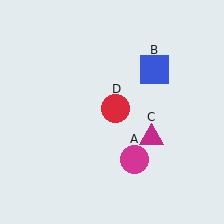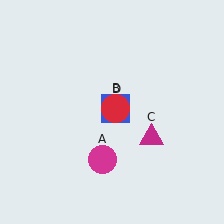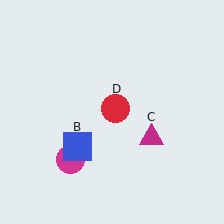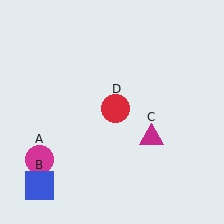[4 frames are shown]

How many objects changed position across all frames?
2 objects changed position: magenta circle (object A), blue square (object B).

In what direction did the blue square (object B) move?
The blue square (object B) moved down and to the left.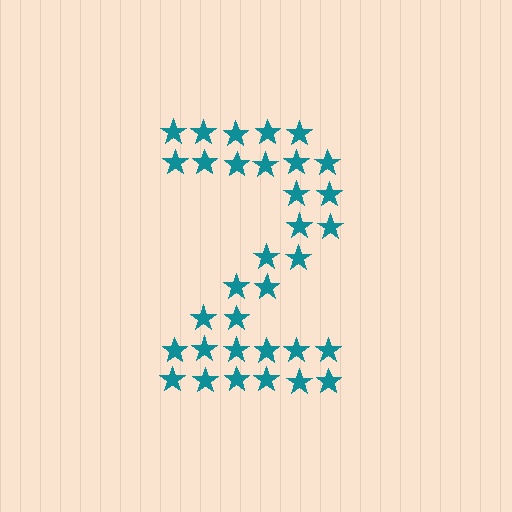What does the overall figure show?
The overall figure shows the digit 2.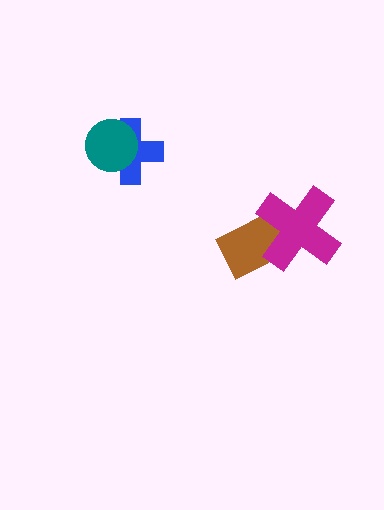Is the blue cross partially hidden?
Yes, it is partially covered by another shape.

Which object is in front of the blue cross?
The teal circle is in front of the blue cross.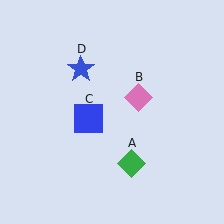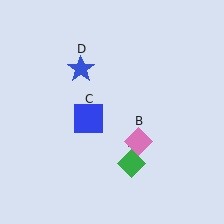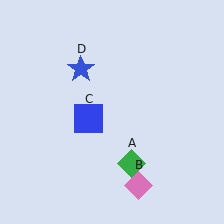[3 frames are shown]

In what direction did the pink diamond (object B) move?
The pink diamond (object B) moved down.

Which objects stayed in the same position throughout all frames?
Green diamond (object A) and blue square (object C) and blue star (object D) remained stationary.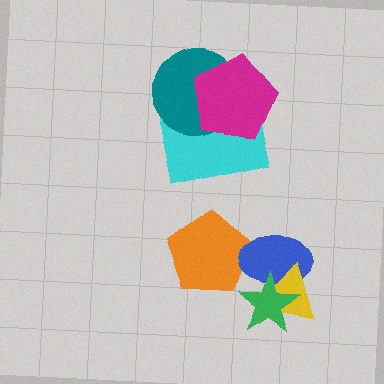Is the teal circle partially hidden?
Yes, it is partially covered by another shape.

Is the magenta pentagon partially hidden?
No, no other shape covers it.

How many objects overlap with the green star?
2 objects overlap with the green star.